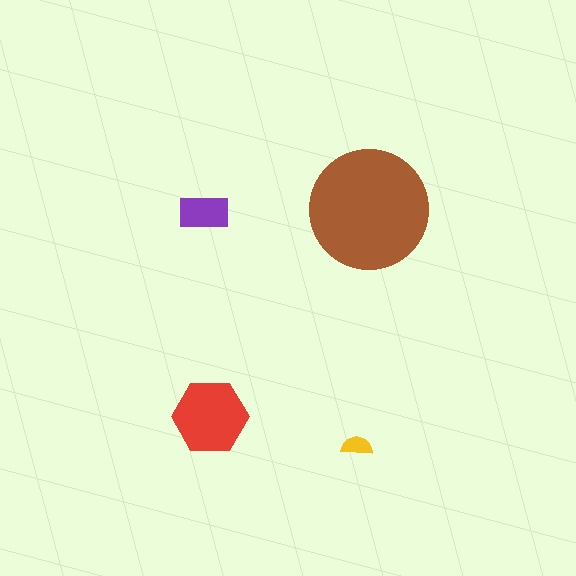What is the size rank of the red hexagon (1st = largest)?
2nd.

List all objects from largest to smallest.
The brown circle, the red hexagon, the purple rectangle, the yellow semicircle.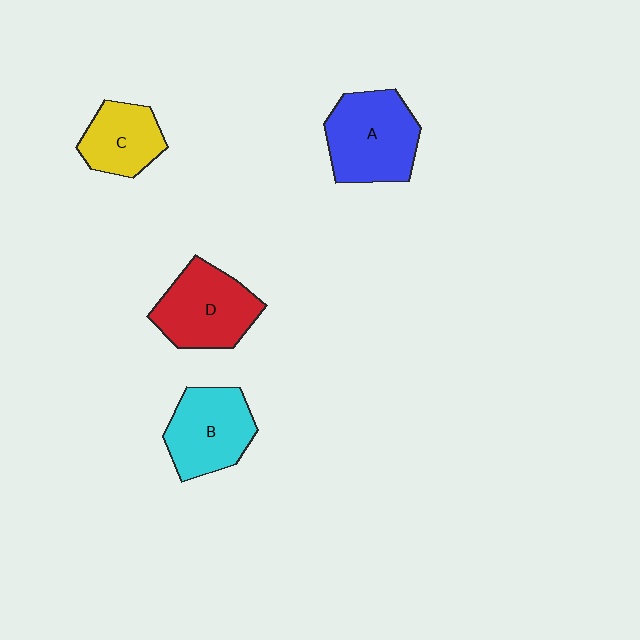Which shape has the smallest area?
Shape C (yellow).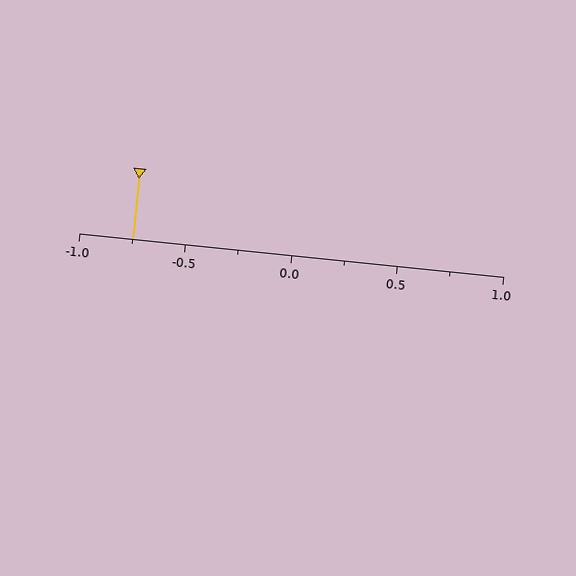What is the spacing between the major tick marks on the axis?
The major ticks are spaced 0.5 apart.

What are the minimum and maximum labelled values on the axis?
The axis runs from -1.0 to 1.0.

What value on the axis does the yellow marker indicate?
The marker indicates approximately -0.75.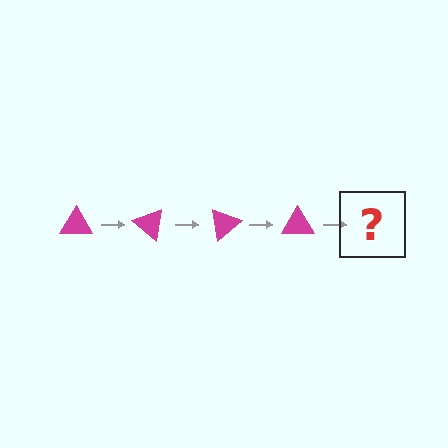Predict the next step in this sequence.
The next step is a magenta triangle rotated 160 degrees.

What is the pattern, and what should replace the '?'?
The pattern is that the triangle rotates 40 degrees each step. The '?' should be a magenta triangle rotated 160 degrees.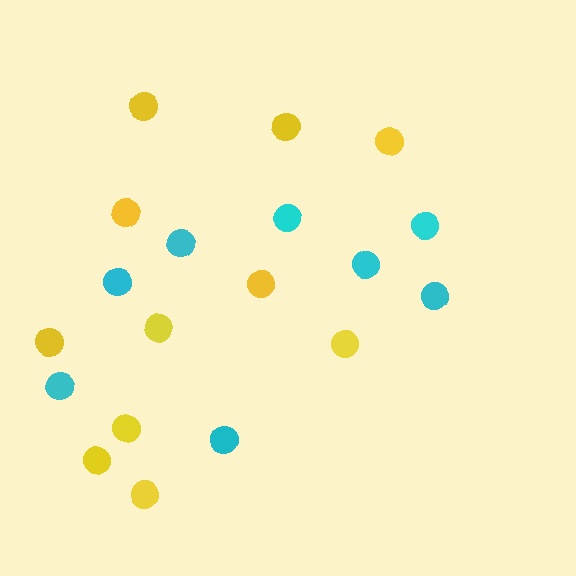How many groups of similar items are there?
There are 2 groups: one group of cyan circles (8) and one group of yellow circles (11).